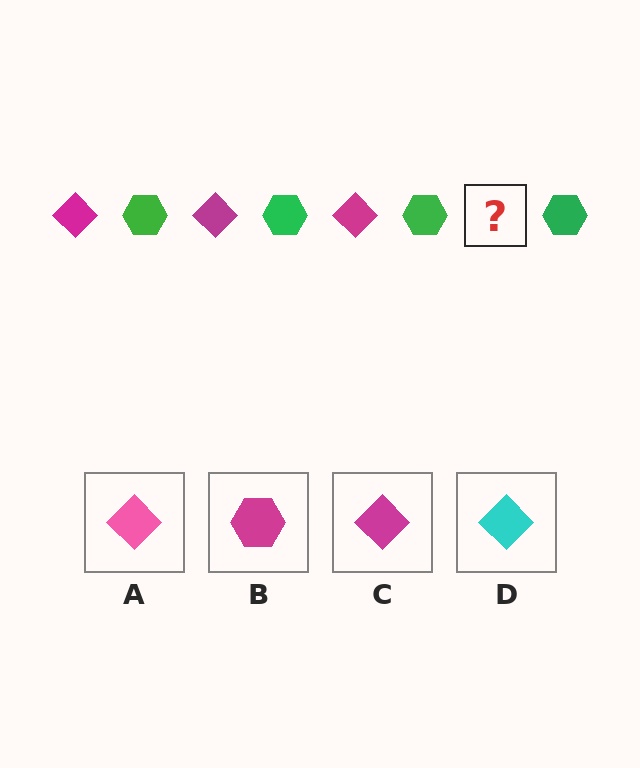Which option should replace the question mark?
Option C.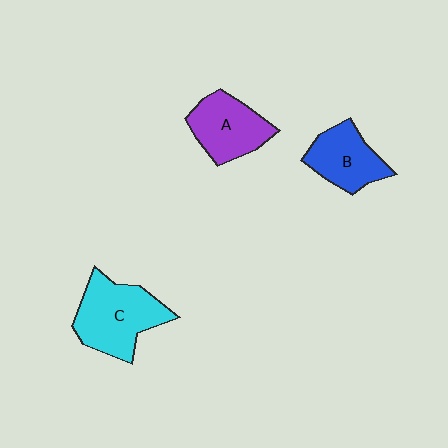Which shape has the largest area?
Shape C (cyan).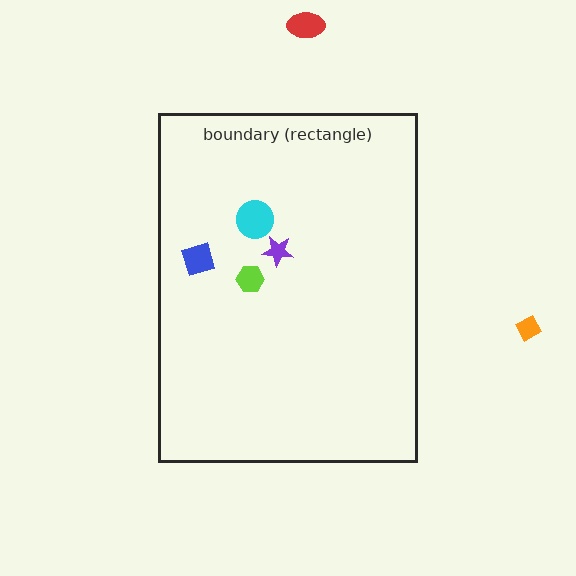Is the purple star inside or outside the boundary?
Inside.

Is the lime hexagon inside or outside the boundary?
Inside.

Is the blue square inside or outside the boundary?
Inside.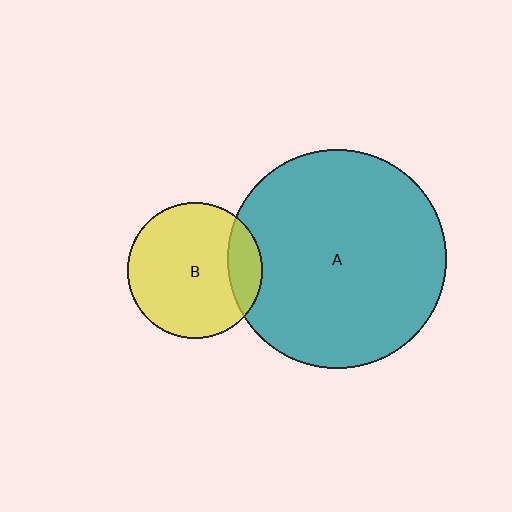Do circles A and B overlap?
Yes.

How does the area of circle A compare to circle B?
Approximately 2.6 times.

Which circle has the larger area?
Circle A (teal).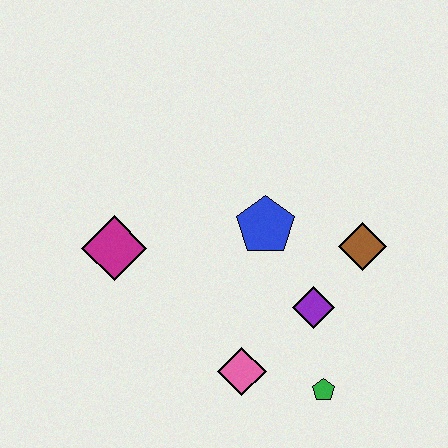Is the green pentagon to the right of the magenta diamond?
Yes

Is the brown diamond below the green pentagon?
No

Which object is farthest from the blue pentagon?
The green pentagon is farthest from the blue pentagon.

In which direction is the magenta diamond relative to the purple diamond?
The magenta diamond is to the left of the purple diamond.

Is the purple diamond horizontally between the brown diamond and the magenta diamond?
Yes